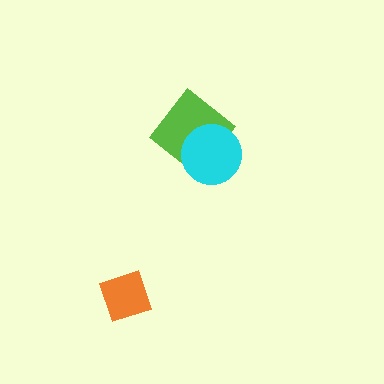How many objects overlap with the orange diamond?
0 objects overlap with the orange diamond.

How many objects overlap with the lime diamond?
1 object overlaps with the lime diamond.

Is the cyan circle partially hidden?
No, no other shape covers it.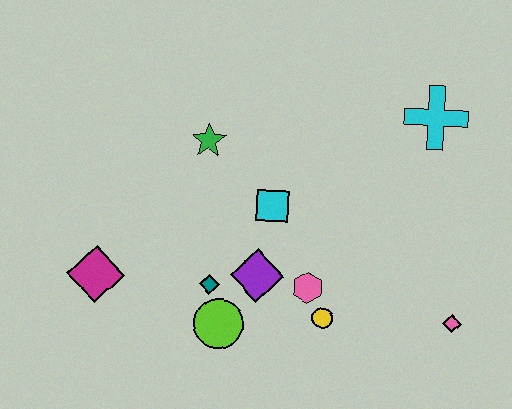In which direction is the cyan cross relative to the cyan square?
The cyan cross is to the right of the cyan square.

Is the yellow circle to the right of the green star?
Yes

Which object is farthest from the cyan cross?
The magenta diamond is farthest from the cyan cross.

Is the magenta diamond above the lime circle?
Yes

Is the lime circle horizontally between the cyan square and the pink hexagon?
No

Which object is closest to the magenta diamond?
The teal diamond is closest to the magenta diamond.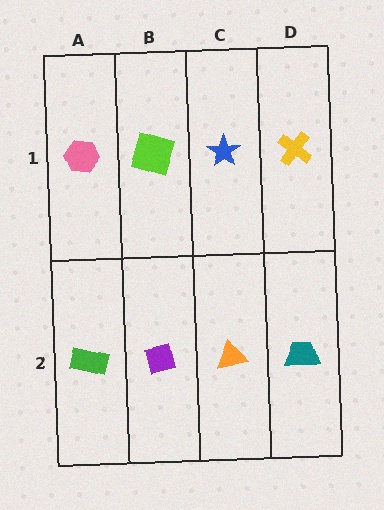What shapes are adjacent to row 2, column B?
A lime square (row 1, column B), a green rectangle (row 2, column A), an orange triangle (row 2, column C).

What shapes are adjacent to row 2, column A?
A pink hexagon (row 1, column A), a purple square (row 2, column B).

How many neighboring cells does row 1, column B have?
3.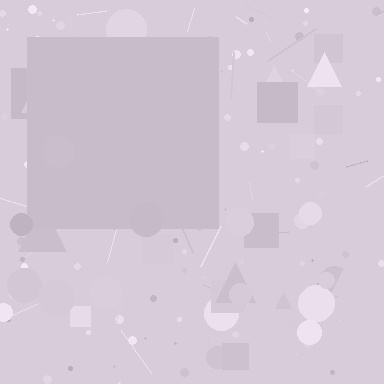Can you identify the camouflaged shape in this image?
The camouflaged shape is a square.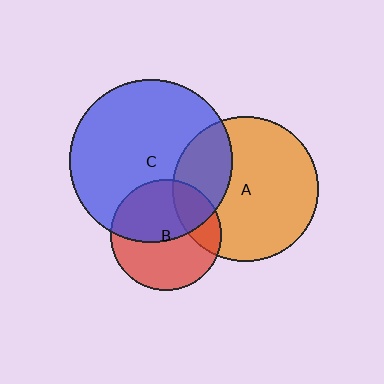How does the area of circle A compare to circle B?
Approximately 1.7 times.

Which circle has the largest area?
Circle C (blue).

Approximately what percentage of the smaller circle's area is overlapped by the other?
Approximately 50%.